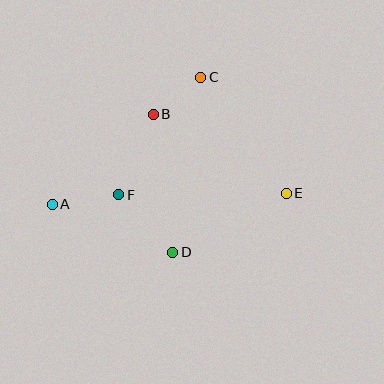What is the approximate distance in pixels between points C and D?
The distance between C and D is approximately 177 pixels.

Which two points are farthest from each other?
Points A and E are farthest from each other.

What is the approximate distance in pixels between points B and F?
The distance between B and F is approximately 87 pixels.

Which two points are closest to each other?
Points B and C are closest to each other.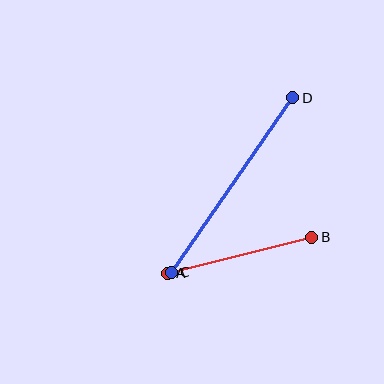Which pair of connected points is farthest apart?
Points C and D are farthest apart.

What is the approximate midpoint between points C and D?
The midpoint is at approximately (232, 185) pixels.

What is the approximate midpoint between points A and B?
The midpoint is at approximately (239, 255) pixels.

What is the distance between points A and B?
The distance is approximately 149 pixels.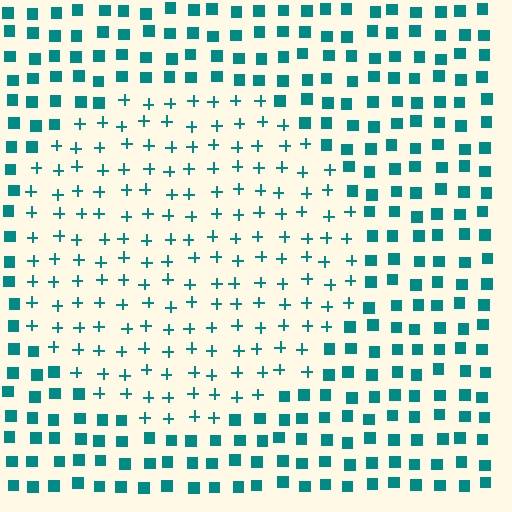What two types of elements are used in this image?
The image uses plus signs inside the circle region and squares outside it.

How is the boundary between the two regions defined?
The boundary is defined by a change in element shape: plus signs inside vs. squares outside. All elements share the same color and spacing.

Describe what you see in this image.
The image is filled with small teal elements arranged in a uniform grid. A circle-shaped region contains plus signs, while the surrounding area contains squares. The boundary is defined purely by the change in element shape.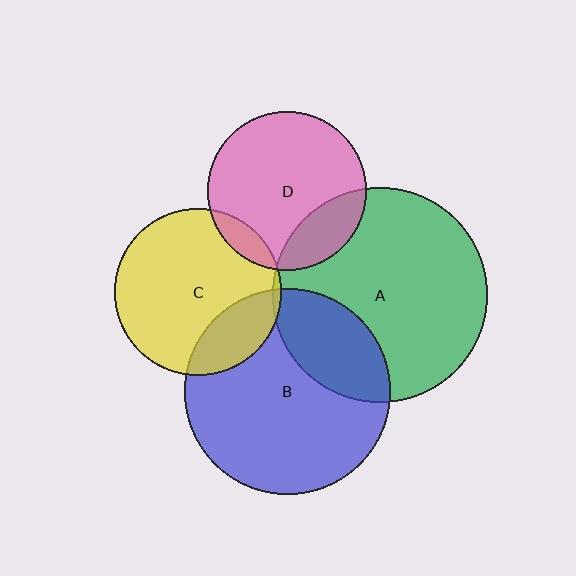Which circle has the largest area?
Circle A (green).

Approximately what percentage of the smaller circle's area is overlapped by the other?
Approximately 20%.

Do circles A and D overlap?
Yes.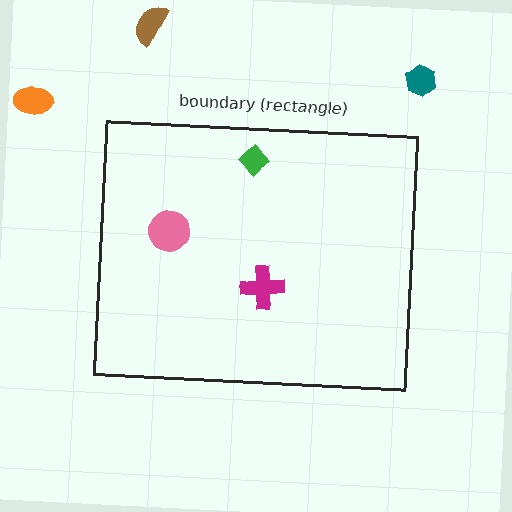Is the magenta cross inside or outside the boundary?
Inside.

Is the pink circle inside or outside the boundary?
Inside.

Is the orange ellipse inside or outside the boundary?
Outside.